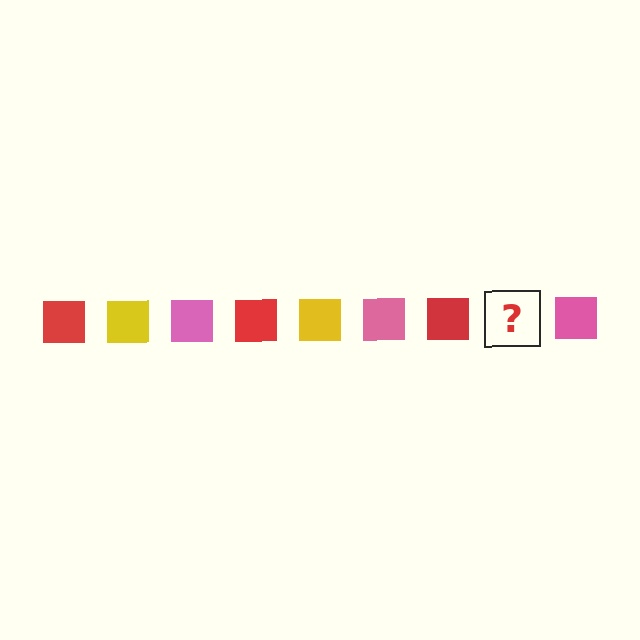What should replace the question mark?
The question mark should be replaced with a yellow square.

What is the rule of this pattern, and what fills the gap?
The rule is that the pattern cycles through red, yellow, pink squares. The gap should be filled with a yellow square.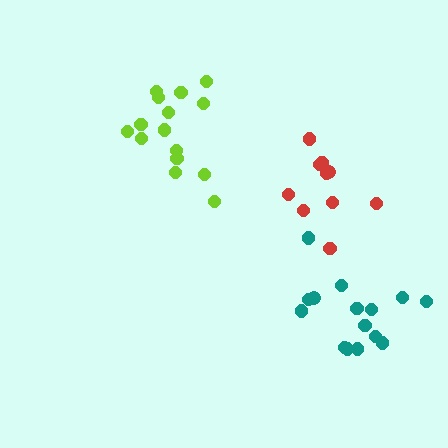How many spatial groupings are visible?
There are 3 spatial groupings.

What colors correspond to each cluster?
The clusters are colored: lime, red, teal.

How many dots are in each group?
Group 1: 15 dots, Group 2: 10 dots, Group 3: 15 dots (40 total).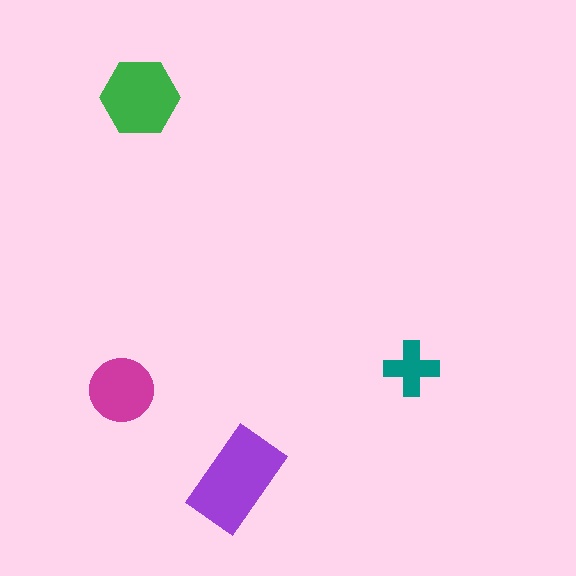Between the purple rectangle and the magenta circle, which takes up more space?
The purple rectangle.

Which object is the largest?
The purple rectangle.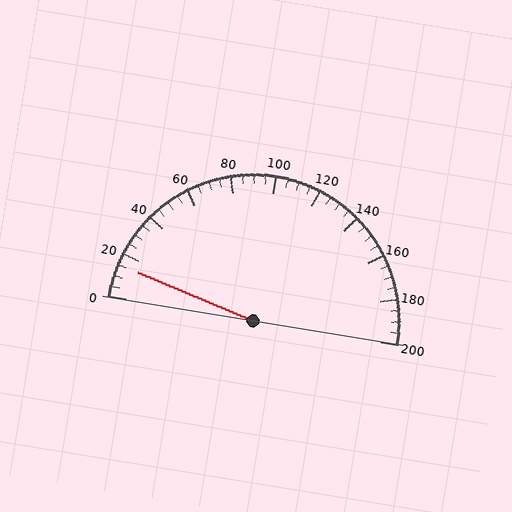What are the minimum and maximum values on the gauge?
The gauge ranges from 0 to 200.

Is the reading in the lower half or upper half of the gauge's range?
The reading is in the lower half of the range (0 to 200).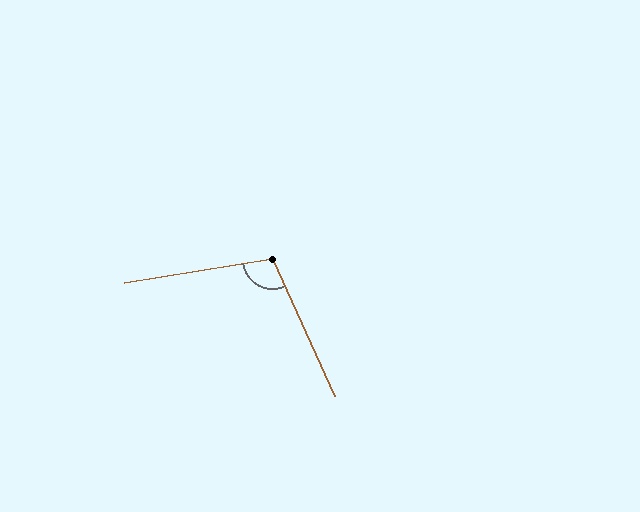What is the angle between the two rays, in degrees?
Approximately 105 degrees.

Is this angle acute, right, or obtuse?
It is obtuse.